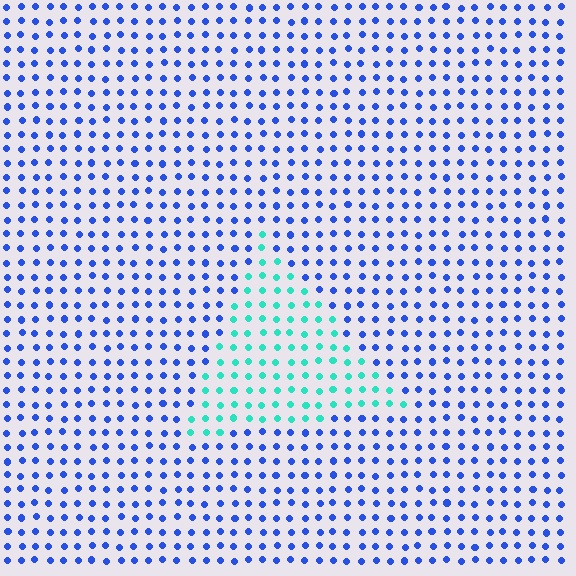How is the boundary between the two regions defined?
The boundary is defined purely by a slight shift in hue (about 59 degrees). Spacing, size, and orientation are identical on both sides.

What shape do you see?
I see a triangle.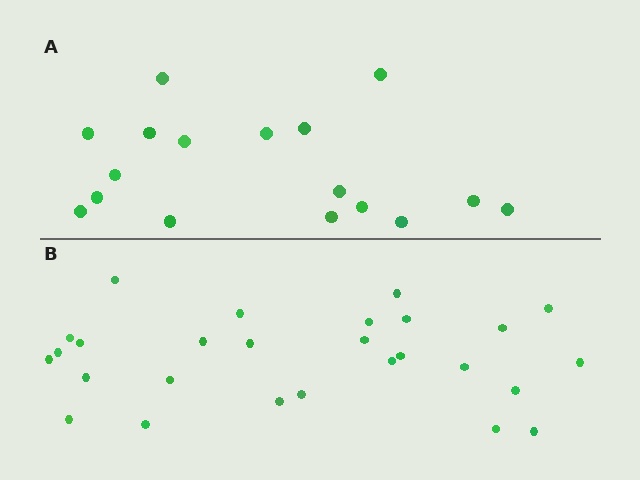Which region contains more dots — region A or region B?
Region B (the bottom region) has more dots.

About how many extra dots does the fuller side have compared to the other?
Region B has roughly 10 or so more dots than region A.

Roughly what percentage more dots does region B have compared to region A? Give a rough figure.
About 60% more.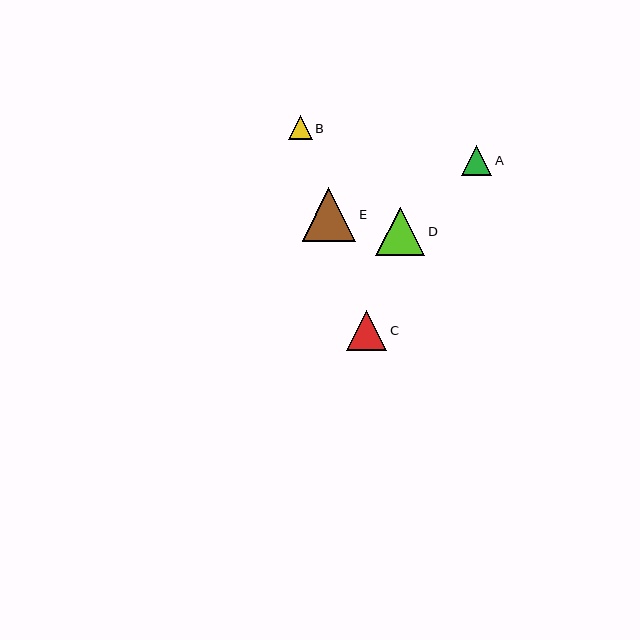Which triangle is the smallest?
Triangle B is the smallest with a size of approximately 24 pixels.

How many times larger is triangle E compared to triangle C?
Triangle E is approximately 1.3 times the size of triangle C.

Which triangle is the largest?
Triangle E is the largest with a size of approximately 54 pixels.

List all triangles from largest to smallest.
From largest to smallest: E, D, C, A, B.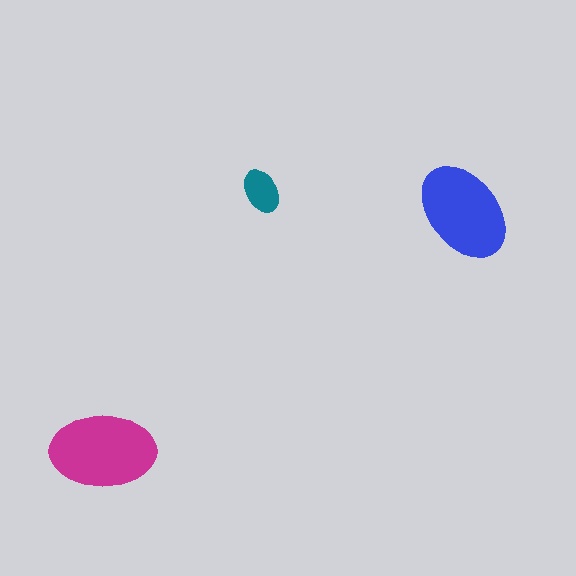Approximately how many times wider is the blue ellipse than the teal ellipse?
About 2.5 times wider.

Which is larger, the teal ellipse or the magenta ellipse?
The magenta one.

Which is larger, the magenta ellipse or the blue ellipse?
The magenta one.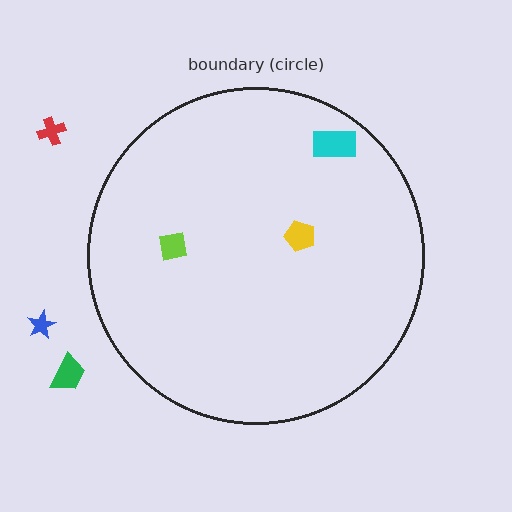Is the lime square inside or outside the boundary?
Inside.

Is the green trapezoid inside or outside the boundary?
Outside.